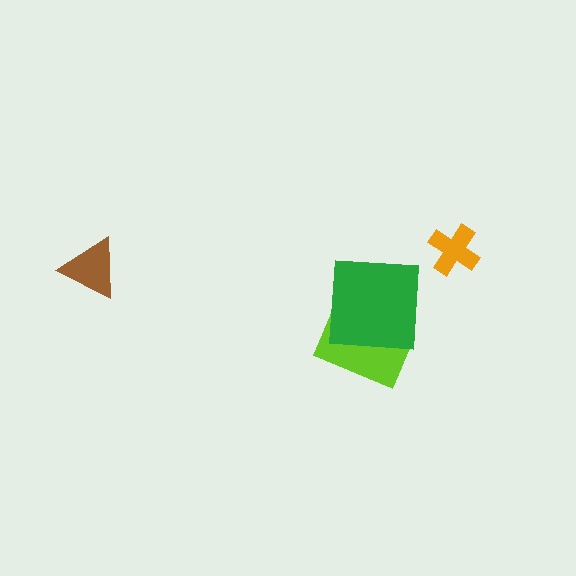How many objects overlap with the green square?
1 object overlaps with the green square.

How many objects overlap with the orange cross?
0 objects overlap with the orange cross.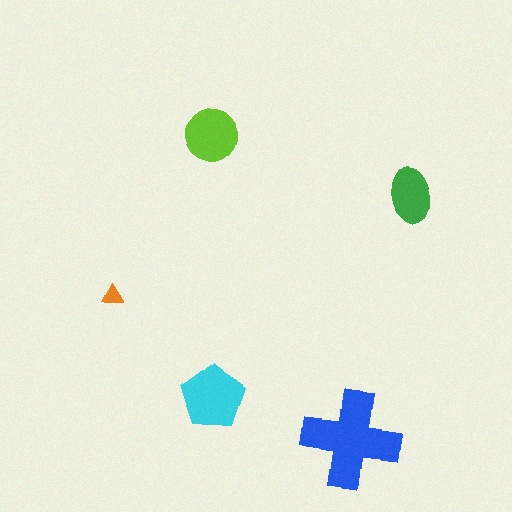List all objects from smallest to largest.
The orange triangle, the green ellipse, the lime circle, the cyan pentagon, the blue cross.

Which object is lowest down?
The blue cross is bottommost.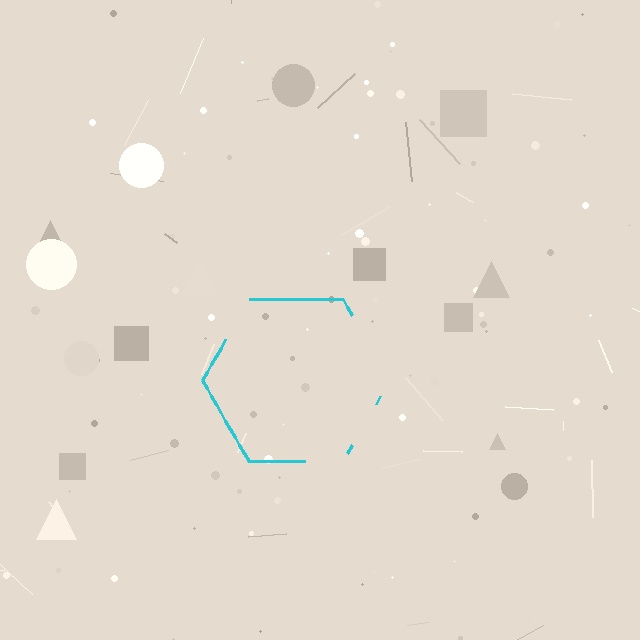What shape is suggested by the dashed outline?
The dashed outline suggests a hexagon.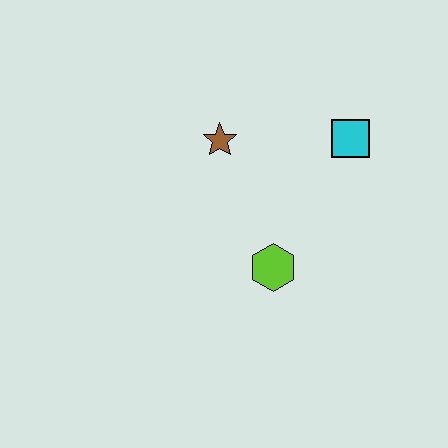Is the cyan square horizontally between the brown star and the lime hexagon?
No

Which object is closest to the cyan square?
The brown star is closest to the cyan square.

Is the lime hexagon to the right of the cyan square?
No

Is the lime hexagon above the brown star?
No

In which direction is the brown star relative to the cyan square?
The brown star is to the left of the cyan square.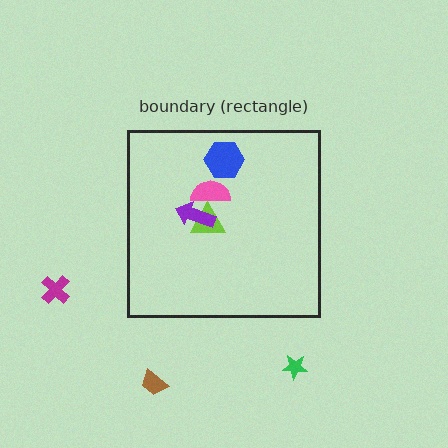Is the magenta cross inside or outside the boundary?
Outside.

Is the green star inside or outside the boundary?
Outside.